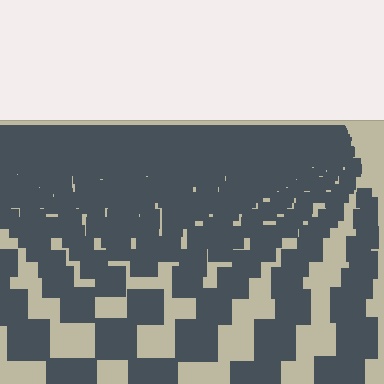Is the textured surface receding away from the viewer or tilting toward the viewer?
The surface is receding away from the viewer. Texture elements get smaller and denser toward the top.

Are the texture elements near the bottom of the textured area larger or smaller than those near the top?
Larger. Near the bottom, elements are closer to the viewer and appear at a bigger on-screen size.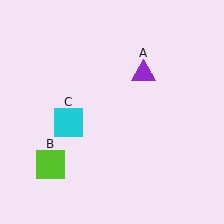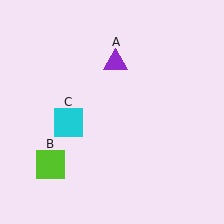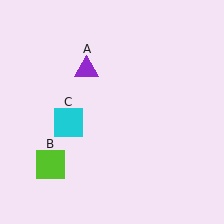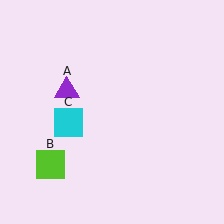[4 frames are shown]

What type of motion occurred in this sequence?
The purple triangle (object A) rotated counterclockwise around the center of the scene.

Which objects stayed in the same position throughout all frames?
Lime square (object B) and cyan square (object C) remained stationary.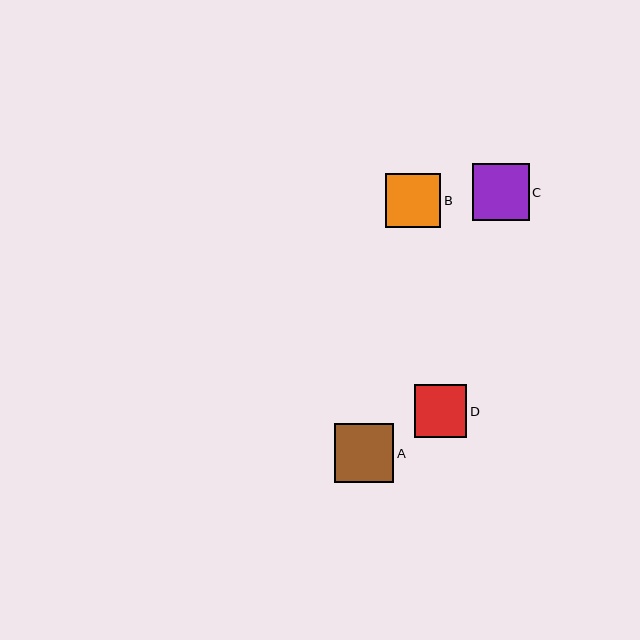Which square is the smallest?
Square D is the smallest with a size of approximately 53 pixels.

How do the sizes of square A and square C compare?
Square A and square C are approximately the same size.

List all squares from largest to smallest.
From largest to smallest: A, C, B, D.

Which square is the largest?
Square A is the largest with a size of approximately 59 pixels.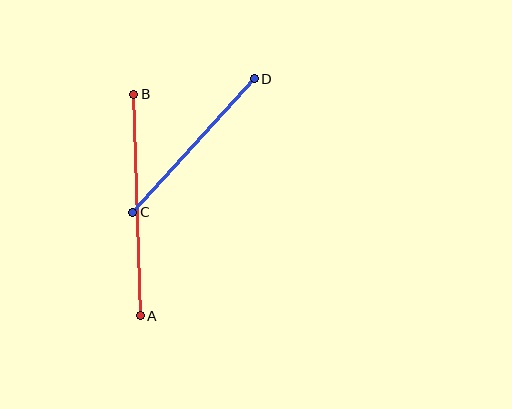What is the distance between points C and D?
The distance is approximately 181 pixels.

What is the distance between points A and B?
The distance is approximately 222 pixels.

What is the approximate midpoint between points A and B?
The midpoint is at approximately (137, 205) pixels.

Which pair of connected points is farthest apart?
Points A and B are farthest apart.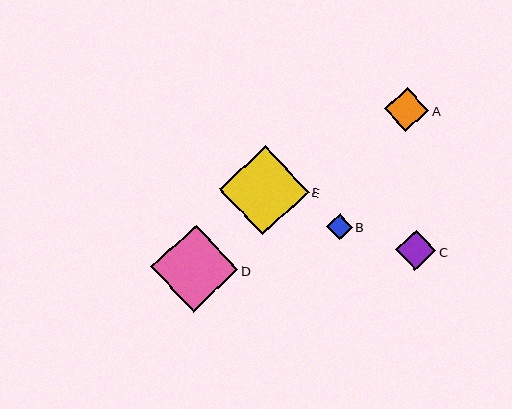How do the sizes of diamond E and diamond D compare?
Diamond E and diamond D are approximately the same size.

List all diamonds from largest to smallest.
From largest to smallest: E, D, A, C, B.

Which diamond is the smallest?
Diamond B is the smallest with a size of approximately 26 pixels.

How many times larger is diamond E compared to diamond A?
Diamond E is approximately 2.0 times the size of diamond A.